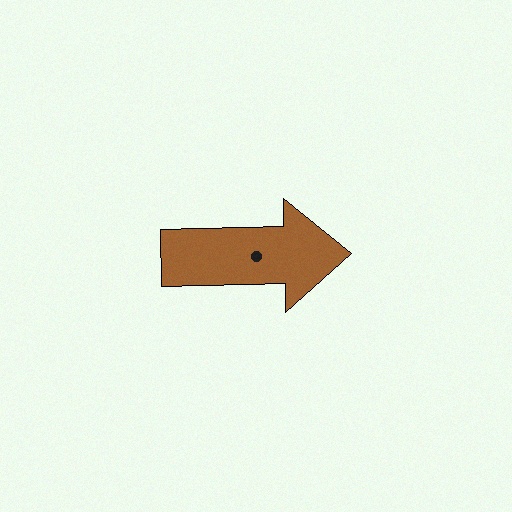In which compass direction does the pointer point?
East.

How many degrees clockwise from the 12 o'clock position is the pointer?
Approximately 89 degrees.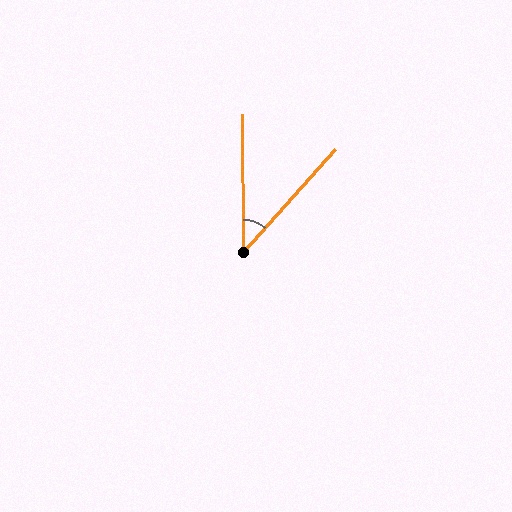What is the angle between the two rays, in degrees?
Approximately 43 degrees.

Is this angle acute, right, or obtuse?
It is acute.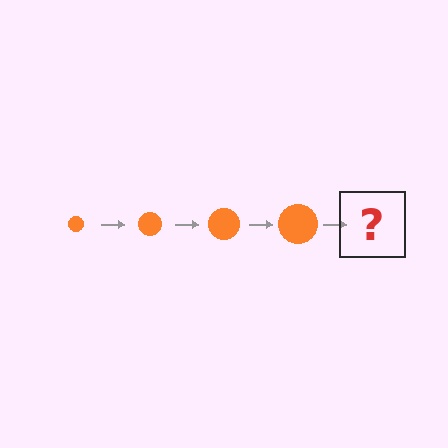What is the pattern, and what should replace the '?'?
The pattern is that the circle gets progressively larger each step. The '?' should be an orange circle, larger than the previous one.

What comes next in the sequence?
The next element should be an orange circle, larger than the previous one.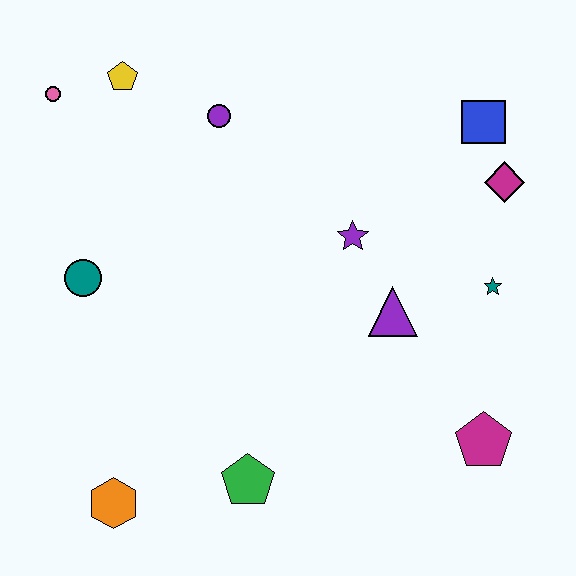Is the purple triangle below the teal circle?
Yes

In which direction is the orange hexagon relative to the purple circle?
The orange hexagon is below the purple circle.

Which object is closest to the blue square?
The magenta diamond is closest to the blue square.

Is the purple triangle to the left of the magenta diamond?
Yes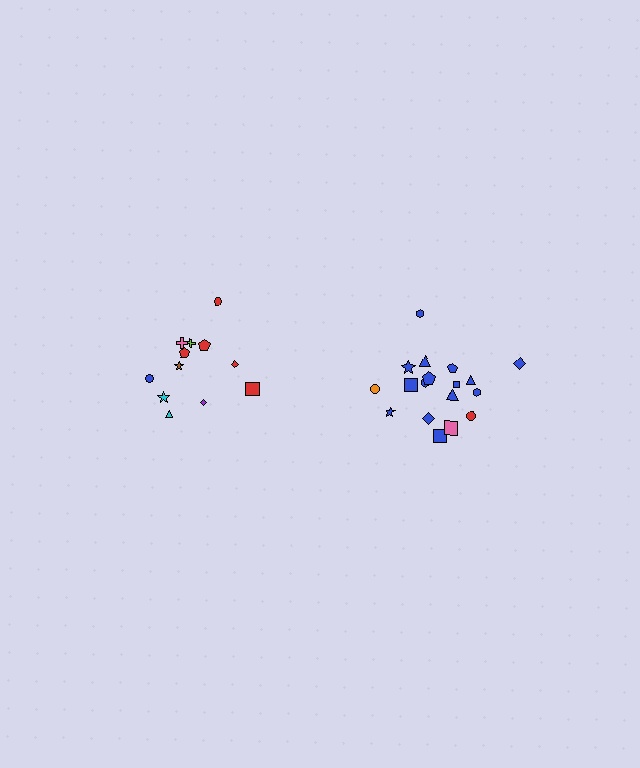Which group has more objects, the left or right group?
The right group.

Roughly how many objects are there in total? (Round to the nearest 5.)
Roughly 30 objects in total.